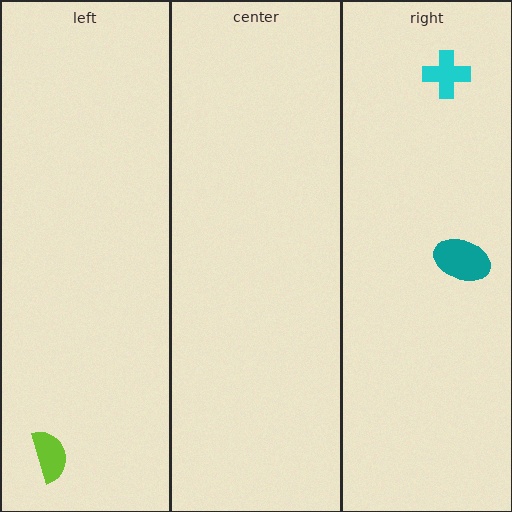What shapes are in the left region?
The lime semicircle.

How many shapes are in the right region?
2.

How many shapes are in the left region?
1.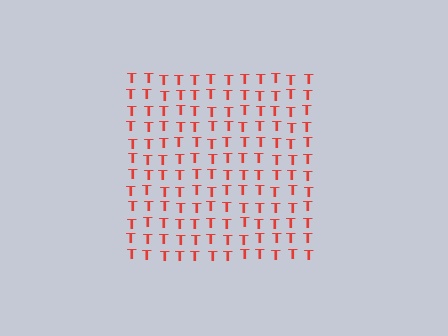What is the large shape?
The large shape is a square.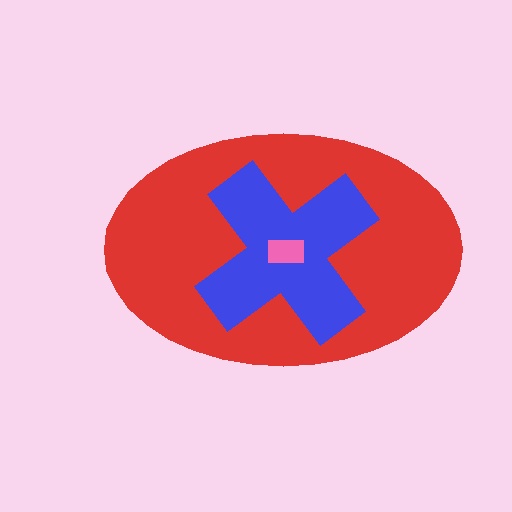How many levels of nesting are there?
3.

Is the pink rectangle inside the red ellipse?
Yes.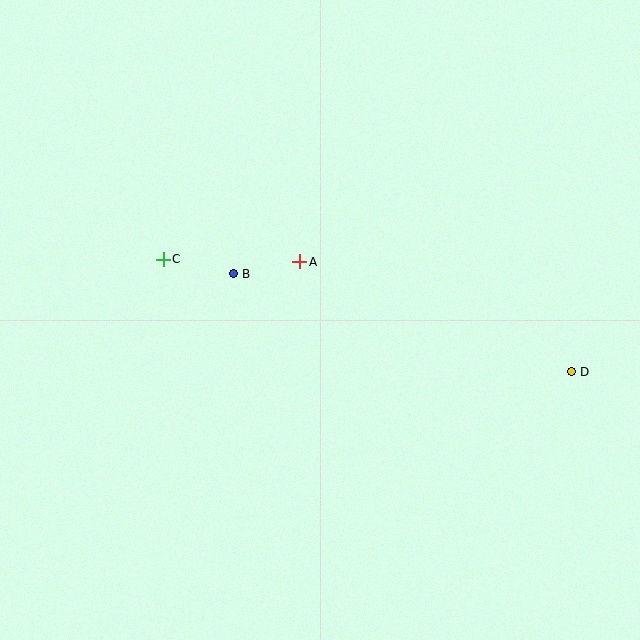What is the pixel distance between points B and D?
The distance between B and D is 352 pixels.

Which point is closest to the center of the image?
Point A at (300, 262) is closest to the center.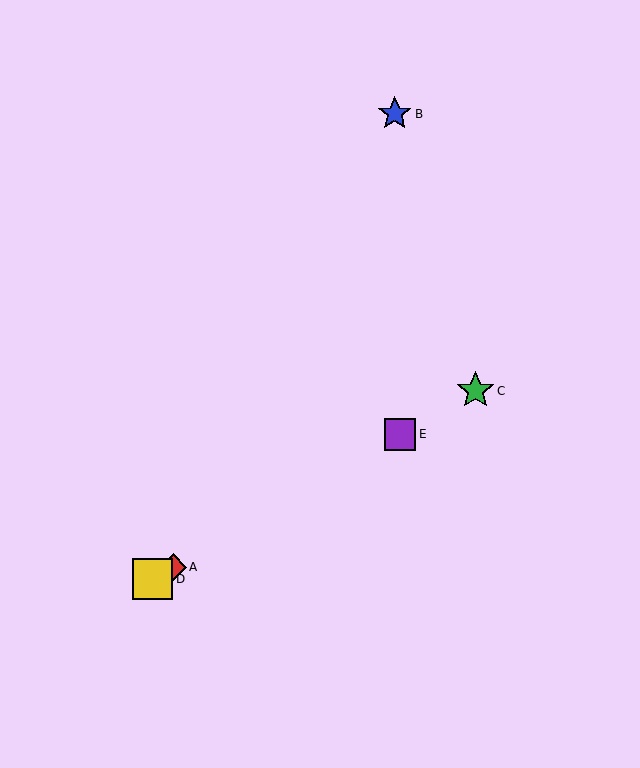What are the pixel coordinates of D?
Object D is at (152, 579).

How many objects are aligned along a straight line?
4 objects (A, C, D, E) are aligned along a straight line.